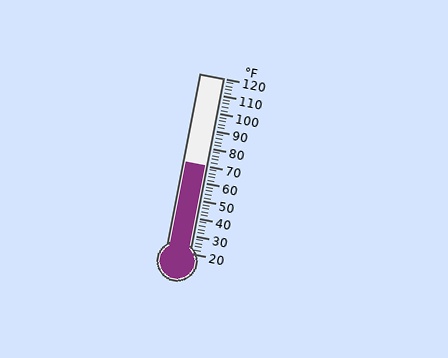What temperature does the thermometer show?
The thermometer shows approximately 70°F.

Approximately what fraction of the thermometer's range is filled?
The thermometer is filled to approximately 50% of its range.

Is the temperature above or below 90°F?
The temperature is below 90°F.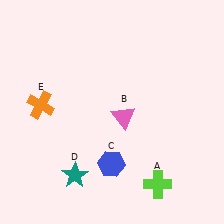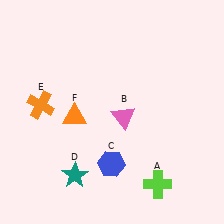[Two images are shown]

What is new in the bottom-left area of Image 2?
An orange triangle (F) was added in the bottom-left area of Image 2.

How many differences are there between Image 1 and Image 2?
There is 1 difference between the two images.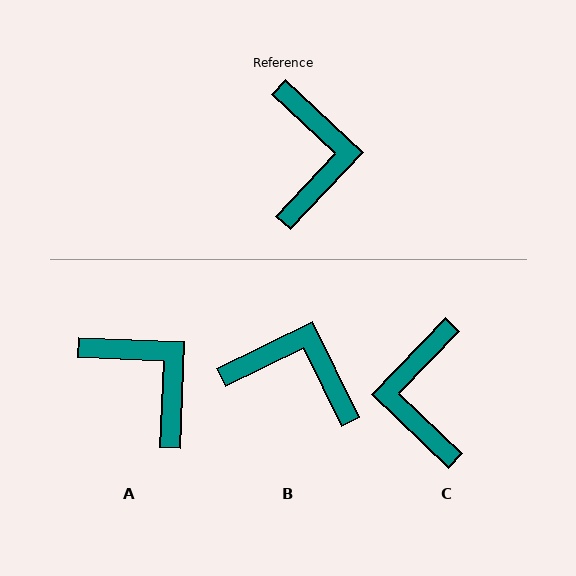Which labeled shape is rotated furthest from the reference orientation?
C, about 179 degrees away.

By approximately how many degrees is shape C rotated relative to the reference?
Approximately 179 degrees counter-clockwise.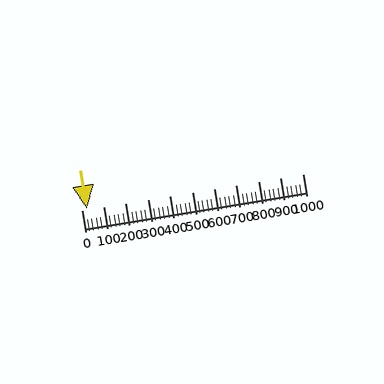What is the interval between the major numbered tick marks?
The major tick marks are spaced 100 units apart.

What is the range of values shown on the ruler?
The ruler shows values from 0 to 1000.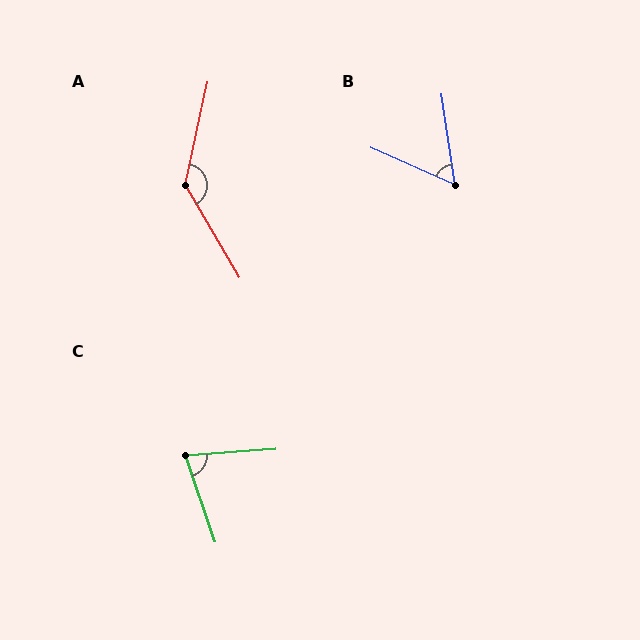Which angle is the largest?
A, at approximately 137 degrees.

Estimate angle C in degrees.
Approximately 75 degrees.